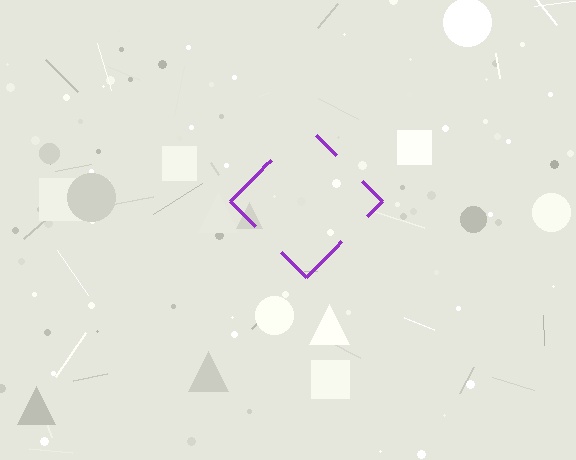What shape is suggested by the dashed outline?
The dashed outline suggests a diamond.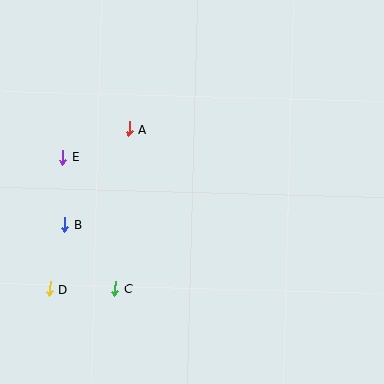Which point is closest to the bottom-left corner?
Point D is closest to the bottom-left corner.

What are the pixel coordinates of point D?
Point D is at (49, 289).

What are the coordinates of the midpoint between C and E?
The midpoint between C and E is at (89, 223).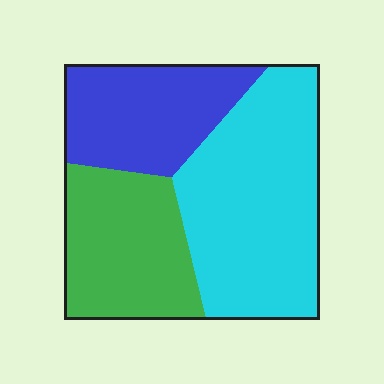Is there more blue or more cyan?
Cyan.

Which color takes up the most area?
Cyan, at roughly 45%.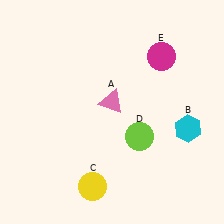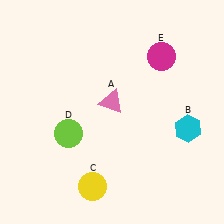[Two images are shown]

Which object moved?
The lime circle (D) moved left.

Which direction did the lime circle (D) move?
The lime circle (D) moved left.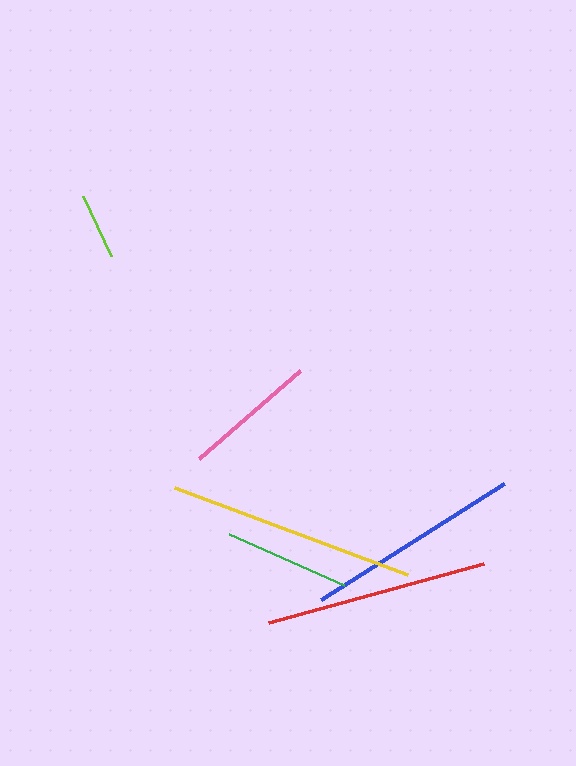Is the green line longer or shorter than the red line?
The red line is longer than the green line.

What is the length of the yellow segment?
The yellow segment is approximately 249 pixels long.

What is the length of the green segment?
The green segment is approximately 126 pixels long.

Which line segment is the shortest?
The lime line is the shortest at approximately 66 pixels.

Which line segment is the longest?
The yellow line is the longest at approximately 249 pixels.